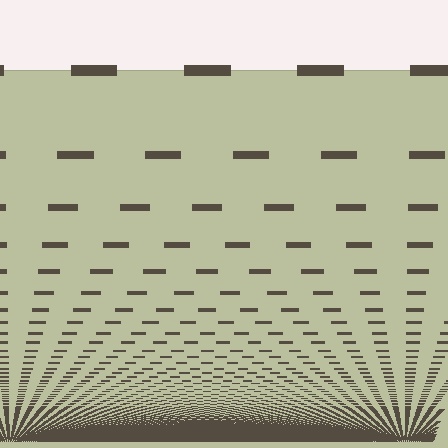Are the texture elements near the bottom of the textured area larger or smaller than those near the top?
Smaller. The gradient is inverted — elements near the bottom are smaller and denser.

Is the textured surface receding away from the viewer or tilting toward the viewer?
The surface appears to tilt toward the viewer. Texture elements get larger and sparser toward the top.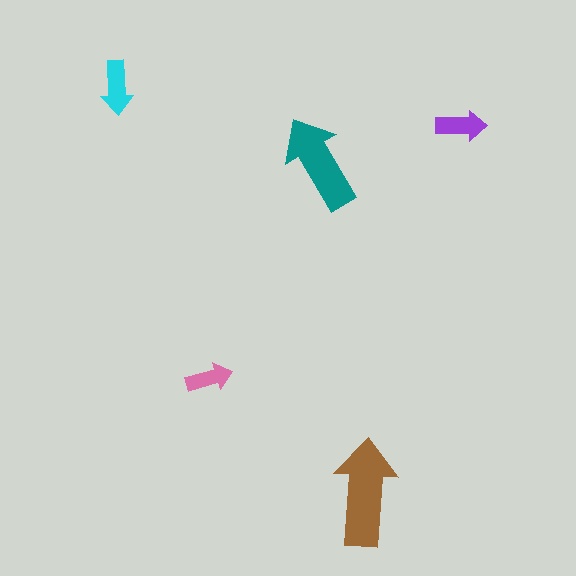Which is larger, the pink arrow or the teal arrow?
The teal one.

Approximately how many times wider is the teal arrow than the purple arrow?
About 2 times wider.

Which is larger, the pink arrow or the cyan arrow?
The cyan one.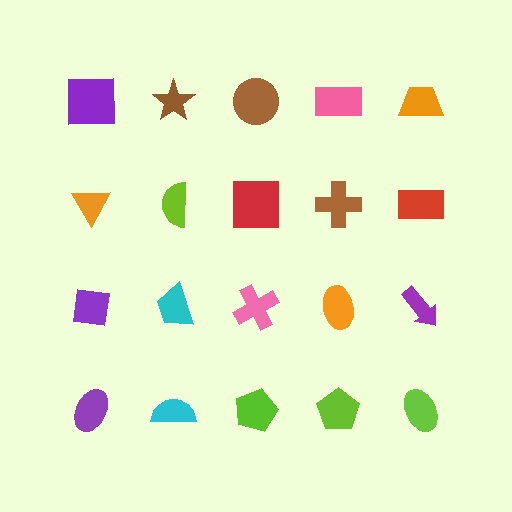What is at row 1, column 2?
A brown star.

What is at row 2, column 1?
An orange triangle.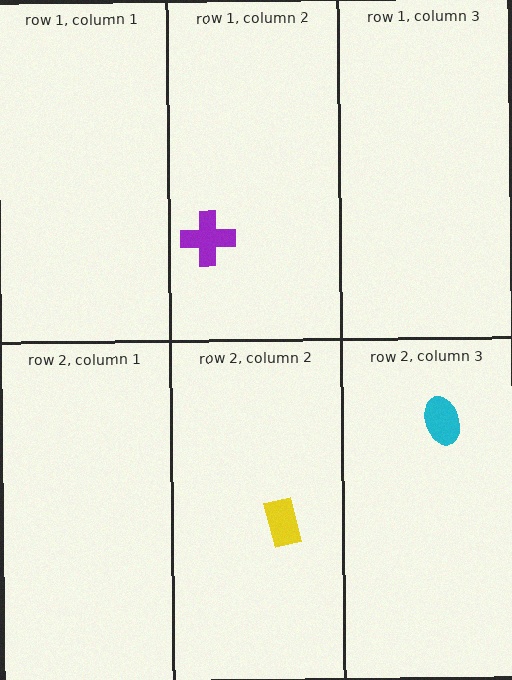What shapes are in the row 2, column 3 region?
The cyan ellipse.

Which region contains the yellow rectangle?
The row 2, column 2 region.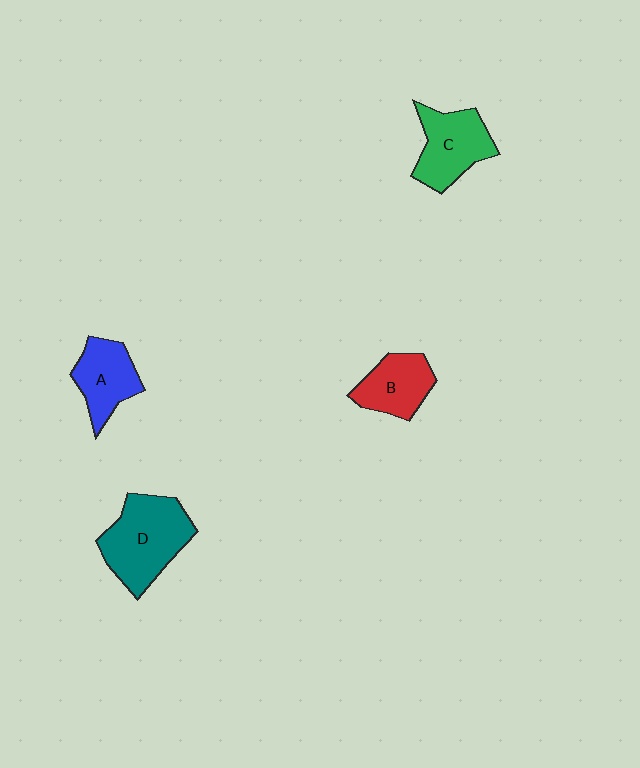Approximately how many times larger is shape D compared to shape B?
Approximately 1.6 times.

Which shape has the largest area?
Shape D (teal).